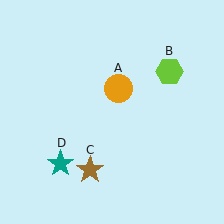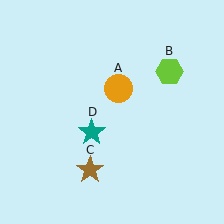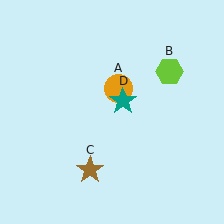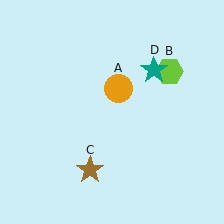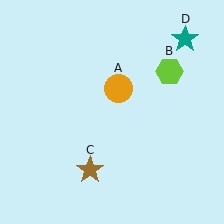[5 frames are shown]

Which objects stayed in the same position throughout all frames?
Orange circle (object A) and lime hexagon (object B) and brown star (object C) remained stationary.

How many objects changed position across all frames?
1 object changed position: teal star (object D).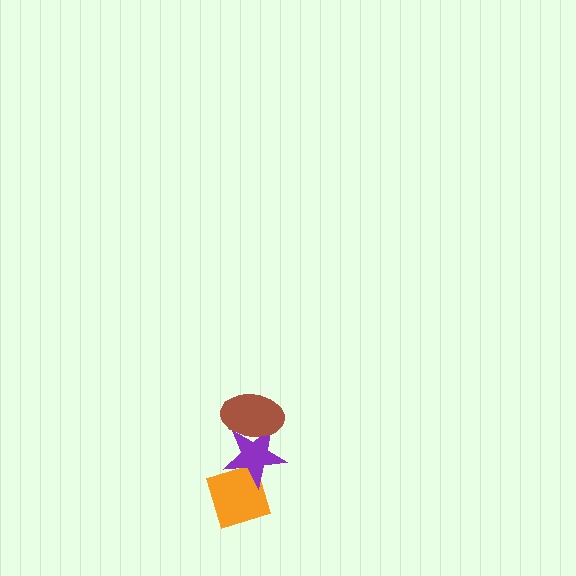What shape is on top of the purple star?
The brown ellipse is on top of the purple star.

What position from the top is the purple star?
The purple star is 2nd from the top.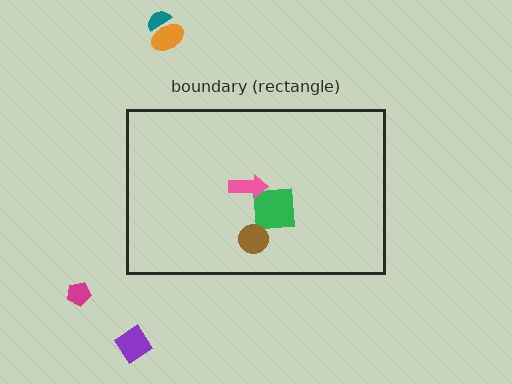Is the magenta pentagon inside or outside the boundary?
Outside.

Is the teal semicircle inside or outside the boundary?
Outside.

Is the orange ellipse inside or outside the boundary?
Outside.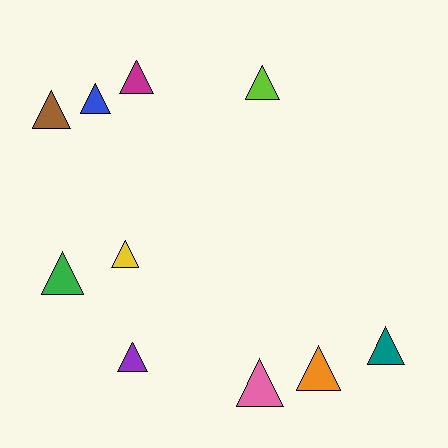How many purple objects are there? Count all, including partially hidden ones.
There is 1 purple object.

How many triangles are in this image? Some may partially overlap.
There are 10 triangles.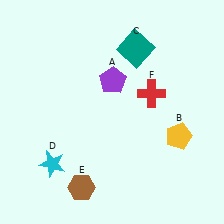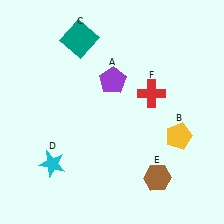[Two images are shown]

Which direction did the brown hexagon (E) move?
The brown hexagon (E) moved right.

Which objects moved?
The objects that moved are: the teal square (C), the brown hexagon (E).